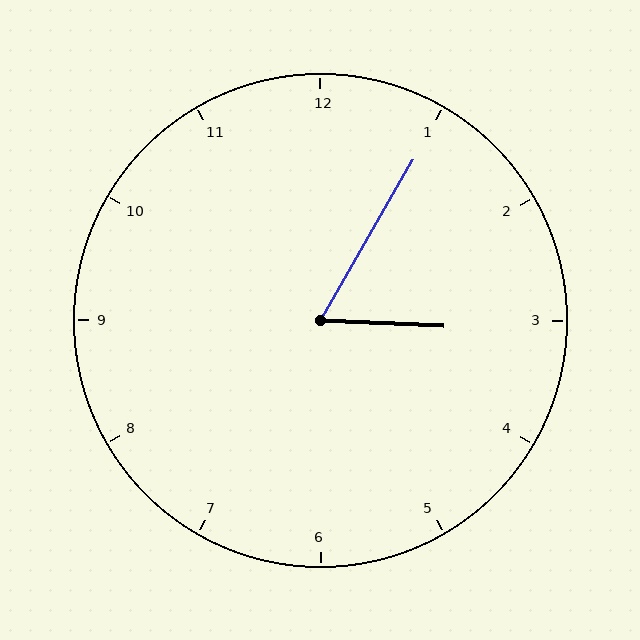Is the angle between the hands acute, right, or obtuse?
It is acute.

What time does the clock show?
3:05.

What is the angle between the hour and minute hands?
Approximately 62 degrees.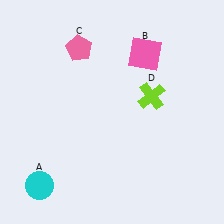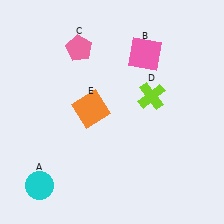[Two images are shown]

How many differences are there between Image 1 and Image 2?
There is 1 difference between the two images.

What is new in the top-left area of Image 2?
An orange square (E) was added in the top-left area of Image 2.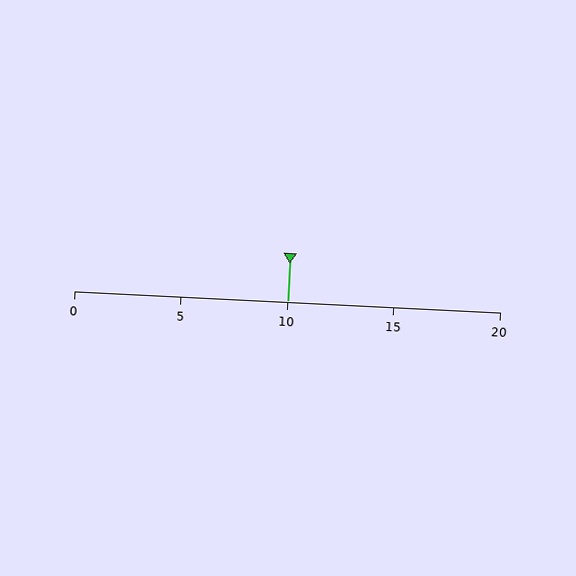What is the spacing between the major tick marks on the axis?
The major ticks are spaced 5 apart.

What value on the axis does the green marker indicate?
The marker indicates approximately 10.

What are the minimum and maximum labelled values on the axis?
The axis runs from 0 to 20.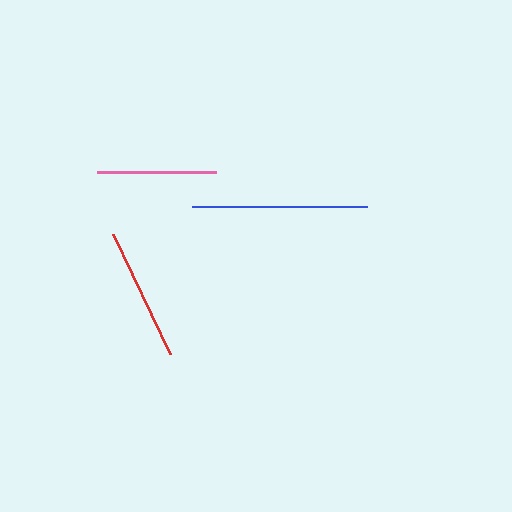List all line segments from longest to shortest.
From longest to shortest: blue, red, pink.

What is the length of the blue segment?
The blue segment is approximately 175 pixels long.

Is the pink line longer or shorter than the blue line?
The blue line is longer than the pink line.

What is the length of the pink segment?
The pink segment is approximately 119 pixels long.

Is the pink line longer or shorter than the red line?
The red line is longer than the pink line.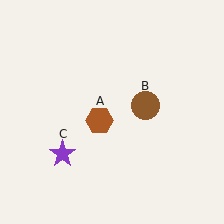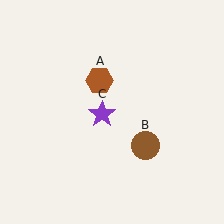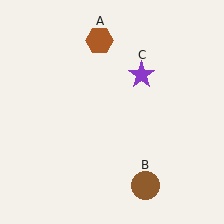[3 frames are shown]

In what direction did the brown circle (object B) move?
The brown circle (object B) moved down.